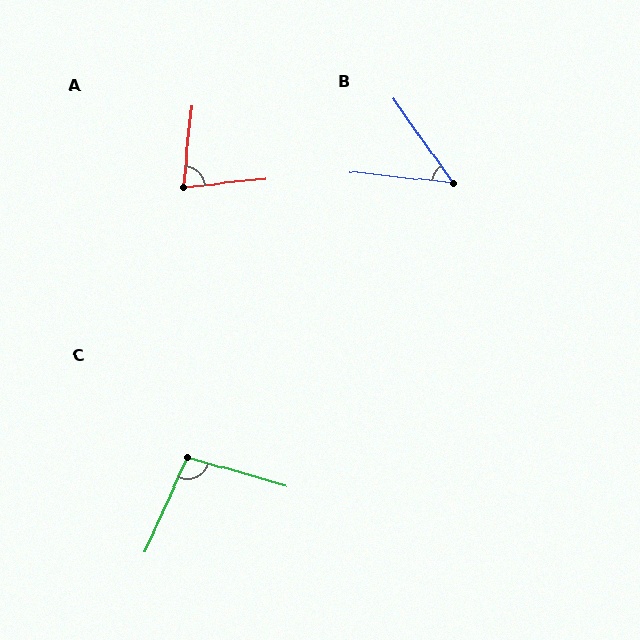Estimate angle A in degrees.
Approximately 78 degrees.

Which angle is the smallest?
B, at approximately 49 degrees.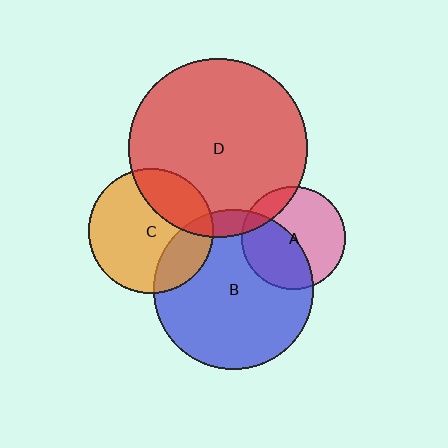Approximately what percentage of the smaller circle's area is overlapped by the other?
Approximately 25%.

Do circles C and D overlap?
Yes.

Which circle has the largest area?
Circle D (red).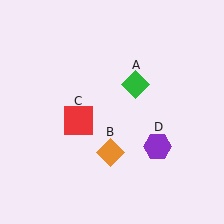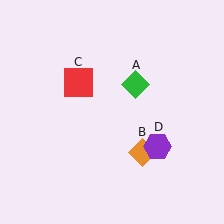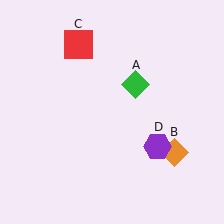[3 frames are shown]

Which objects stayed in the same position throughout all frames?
Green diamond (object A) and purple hexagon (object D) remained stationary.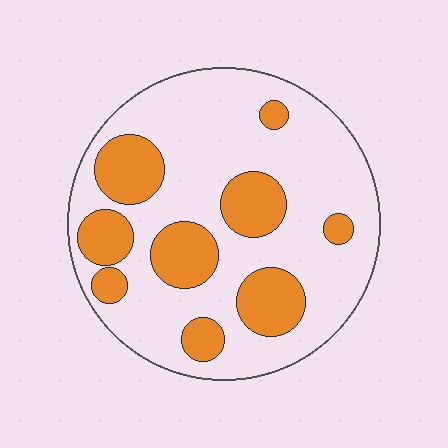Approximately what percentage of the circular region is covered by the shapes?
Approximately 30%.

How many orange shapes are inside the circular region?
9.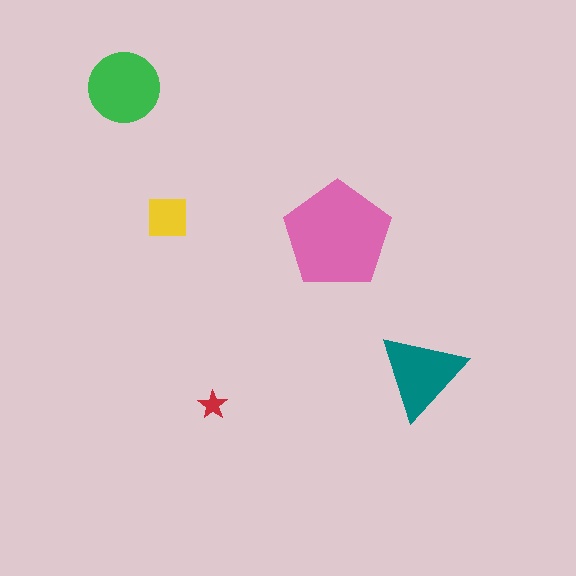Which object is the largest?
The pink pentagon.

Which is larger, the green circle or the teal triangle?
The green circle.